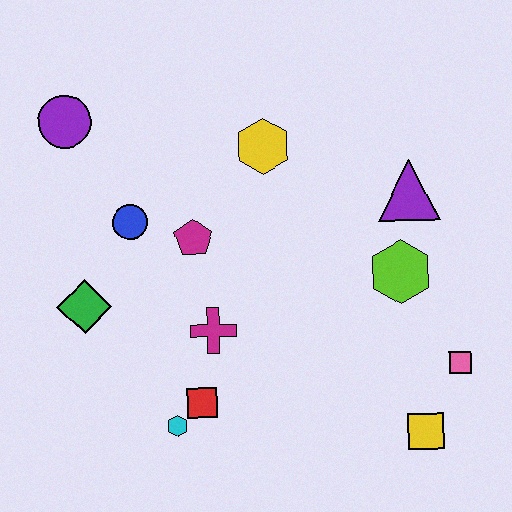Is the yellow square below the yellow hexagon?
Yes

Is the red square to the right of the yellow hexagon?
No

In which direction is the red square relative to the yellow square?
The red square is to the left of the yellow square.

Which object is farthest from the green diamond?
The pink square is farthest from the green diamond.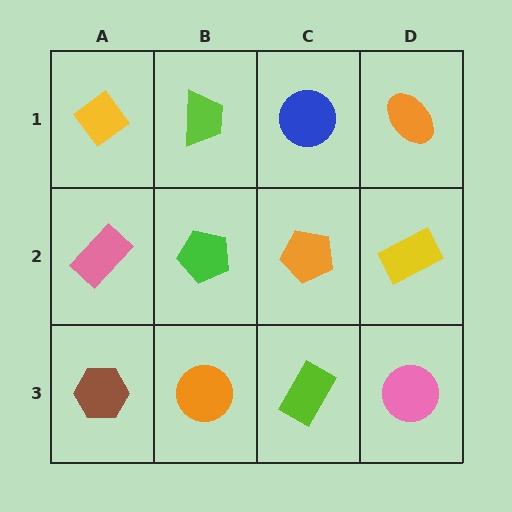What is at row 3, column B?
An orange circle.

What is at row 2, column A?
A pink rectangle.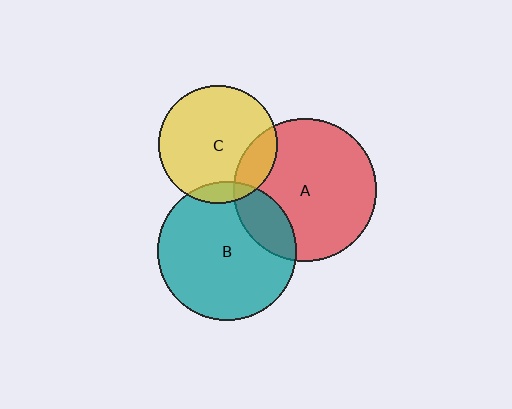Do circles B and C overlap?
Yes.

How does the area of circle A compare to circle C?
Approximately 1.4 times.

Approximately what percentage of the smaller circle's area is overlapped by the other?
Approximately 10%.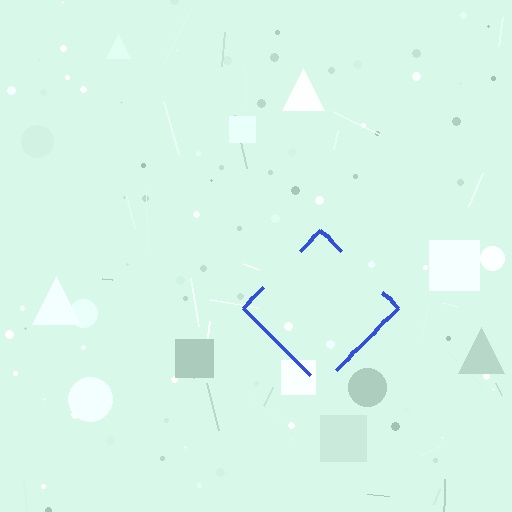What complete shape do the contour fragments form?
The contour fragments form a diamond.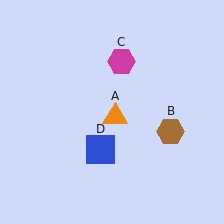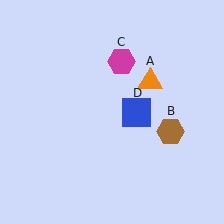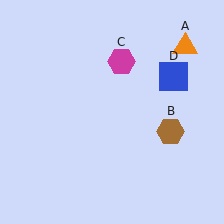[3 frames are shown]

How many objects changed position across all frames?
2 objects changed position: orange triangle (object A), blue square (object D).